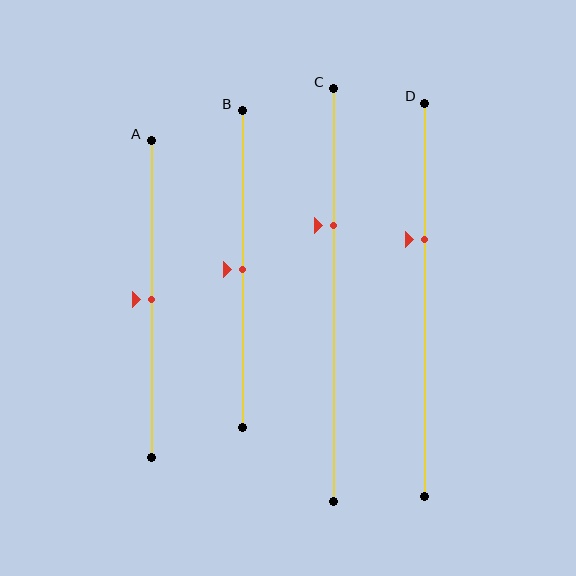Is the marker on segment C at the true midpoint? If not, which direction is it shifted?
No, the marker on segment C is shifted upward by about 17% of the segment length.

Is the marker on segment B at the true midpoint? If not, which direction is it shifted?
Yes, the marker on segment B is at the true midpoint.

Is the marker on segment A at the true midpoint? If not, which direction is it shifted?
Yes, the marker on segment A is at the true midpoint.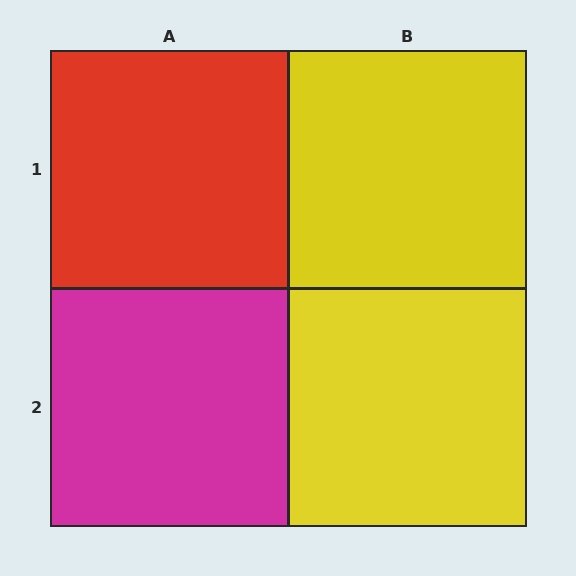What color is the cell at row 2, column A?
Magenta.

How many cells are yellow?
2 cells are yellow.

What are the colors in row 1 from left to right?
Red, yellow.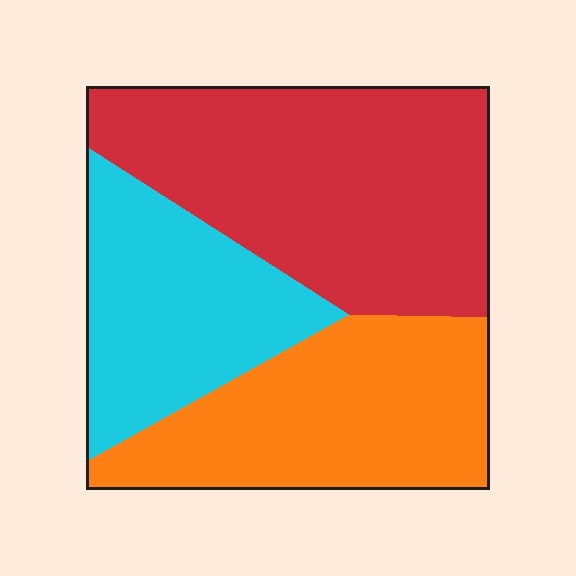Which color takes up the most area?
Red, at roughly 45%.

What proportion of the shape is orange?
Orange covers 31% of the shape.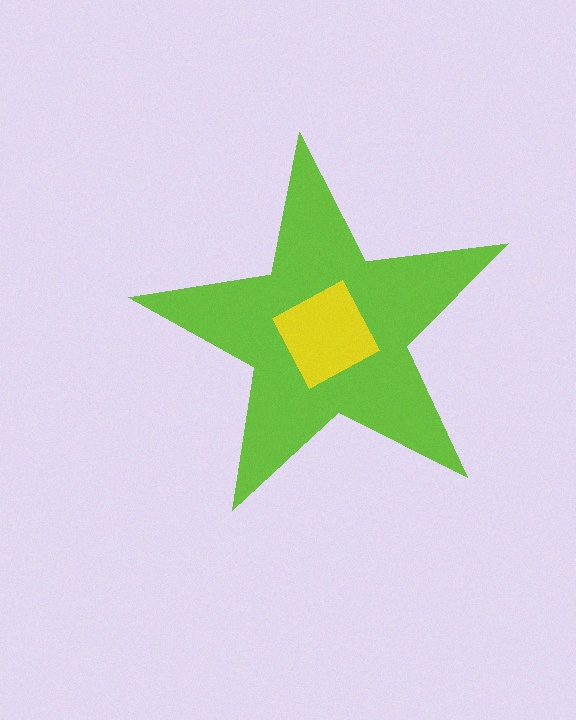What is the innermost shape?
The yellow square.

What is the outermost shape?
The lime star.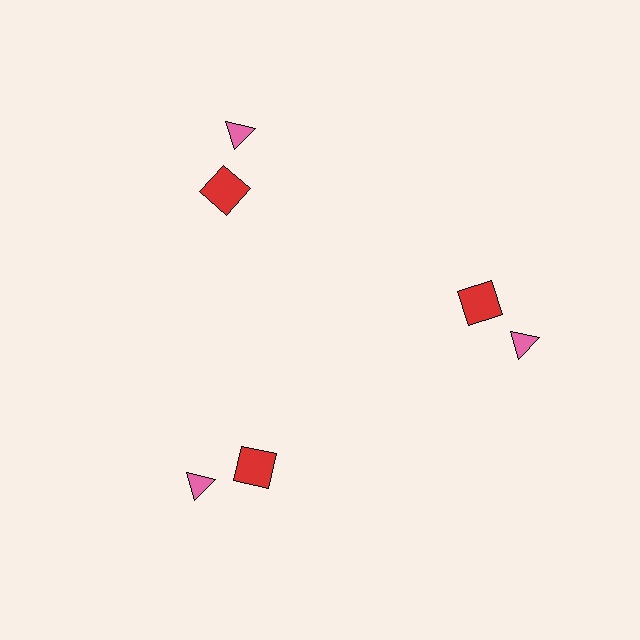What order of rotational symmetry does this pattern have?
This pattern has 3-fold rotational symmetry.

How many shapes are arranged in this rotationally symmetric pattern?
There are 6 shapes, arranged in 3 groups of 2.